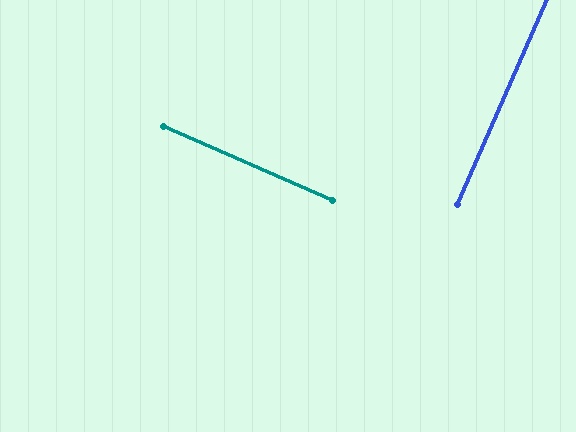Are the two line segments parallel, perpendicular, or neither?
Perpendicular — they meet at approximately 90°.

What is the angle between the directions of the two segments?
Approximately 90 degrees.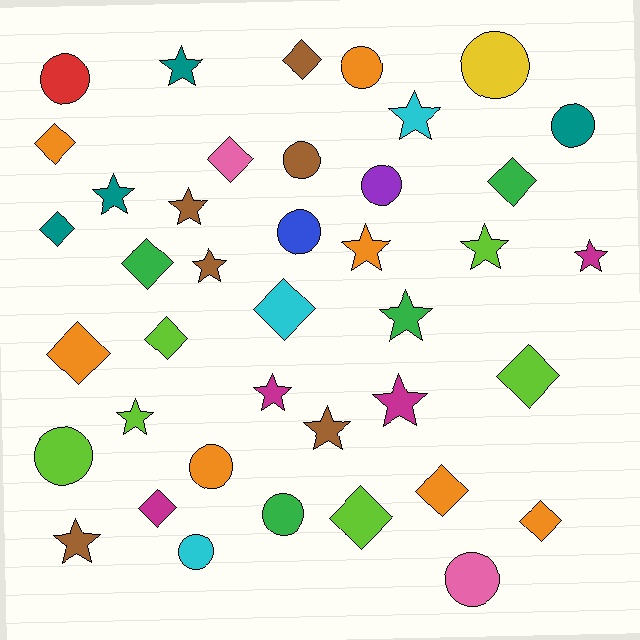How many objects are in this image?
There are 40 objects.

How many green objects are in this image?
There are 4 green objects.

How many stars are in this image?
There are 14 stars.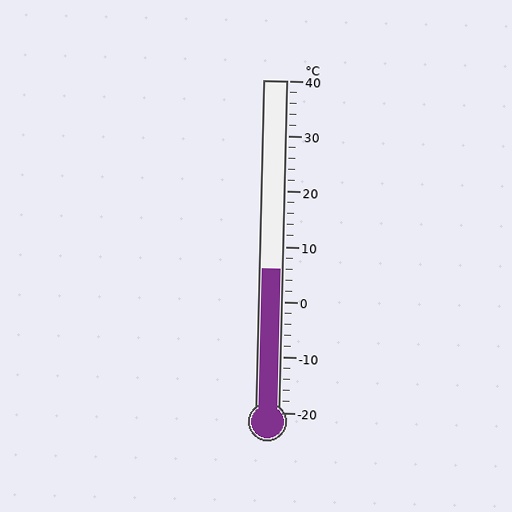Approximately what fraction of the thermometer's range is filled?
The thermometer is filled to approximately 45% of its range.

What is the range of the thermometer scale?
The thermometer scale ranges from -20°C to 40°C.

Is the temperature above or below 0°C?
The temperature is above 0°C.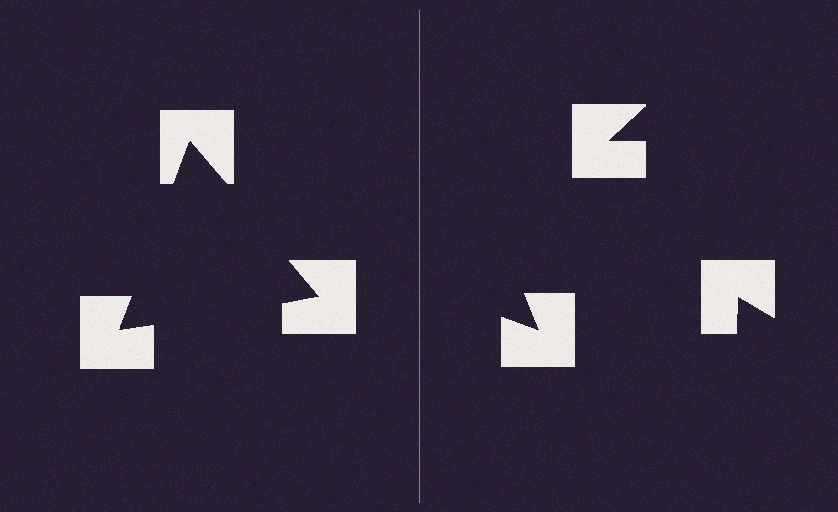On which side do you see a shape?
An illusory triangle appears on the left side. On the right side the wedge cuts are rotated, so no coherent shape forms.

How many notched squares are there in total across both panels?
6 — 3 on each side.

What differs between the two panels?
The notched squares are positioned identically on both sides; only the wedge orientations differ. On the left they align to a triangle; on the right they are misaligned.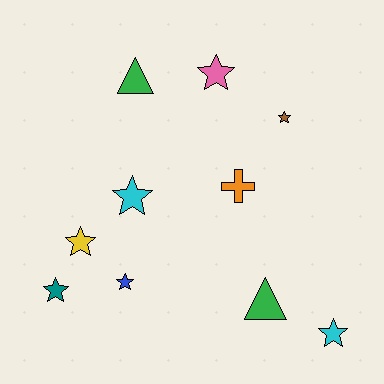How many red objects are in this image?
There are no red objects.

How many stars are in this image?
There are 7 stars.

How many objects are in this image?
There are 10 objects.